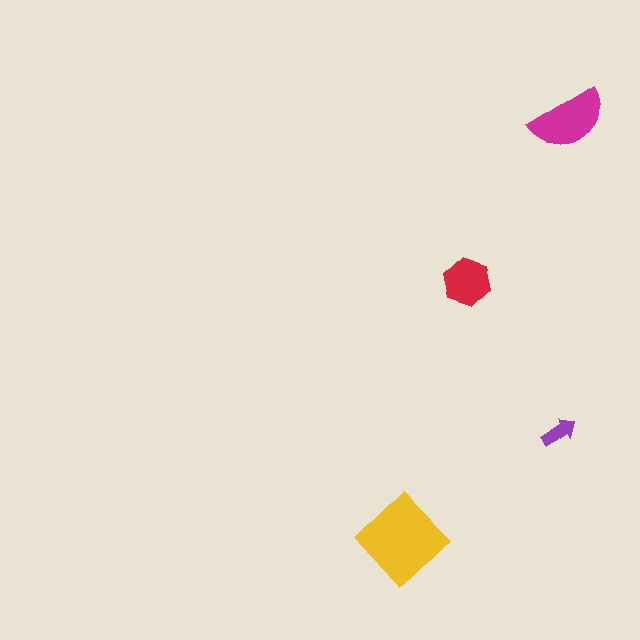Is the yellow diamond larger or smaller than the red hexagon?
Larger.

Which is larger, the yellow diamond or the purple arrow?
The yellow diamond.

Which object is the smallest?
The purple arrow.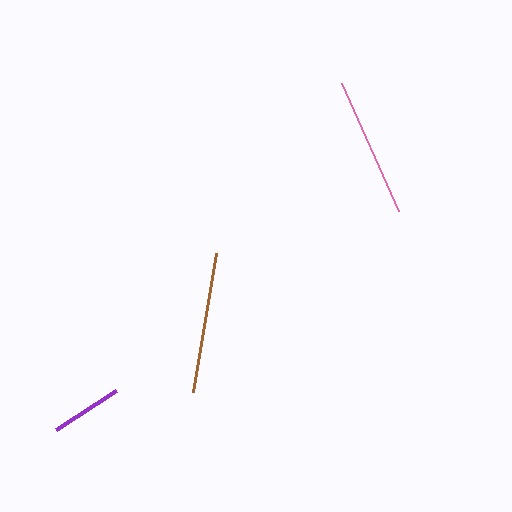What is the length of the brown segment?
The brown segment is approximately 141 pixels long.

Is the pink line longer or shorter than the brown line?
The brown line is longer than the pink line.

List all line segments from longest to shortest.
From longest to shortest: brown, pink, purple.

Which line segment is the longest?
The brown line is the longest at approximately 141 pixels.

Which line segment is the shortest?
The purple line is the shortest at approximately 71 pixels.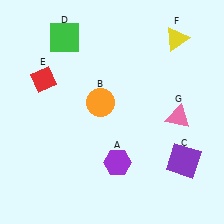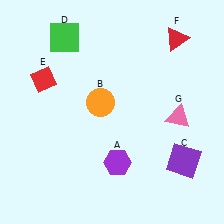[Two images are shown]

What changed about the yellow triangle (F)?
In Image 1, F is yellow. In Image 2, it changed to red.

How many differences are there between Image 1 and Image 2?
There is 1 difference between the two images.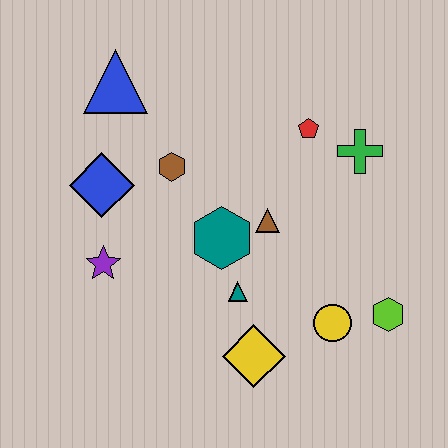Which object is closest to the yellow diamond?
The teal triangle is closest to the yellow diamond.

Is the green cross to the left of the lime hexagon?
Yes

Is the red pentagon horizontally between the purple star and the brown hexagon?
No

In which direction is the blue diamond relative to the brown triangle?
The blue diamond is to the left of the brown triangle.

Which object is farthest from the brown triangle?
The blue triangle is farthest from the brown triangle.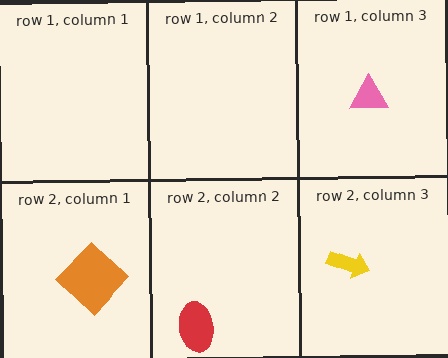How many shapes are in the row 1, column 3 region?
1.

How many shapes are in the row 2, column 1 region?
1.